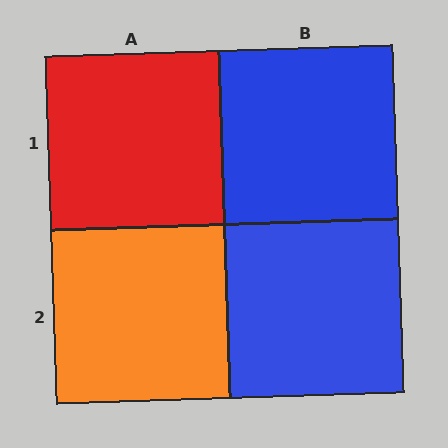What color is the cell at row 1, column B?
Blue.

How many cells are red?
1 cell is red.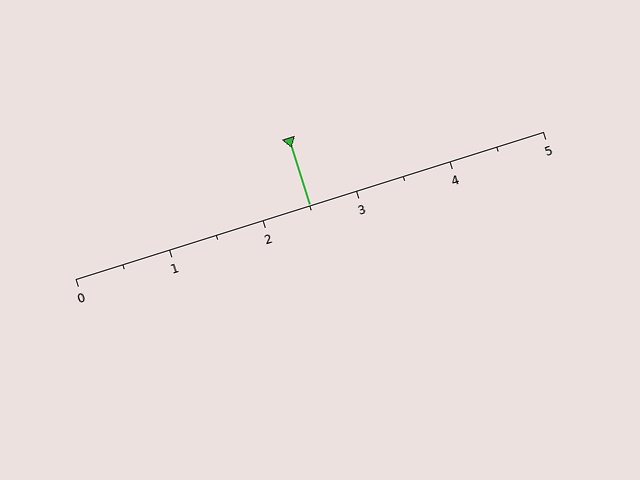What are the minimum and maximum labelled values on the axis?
The axis runs from 0 to 5.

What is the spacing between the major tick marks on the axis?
The major ticks are spaced 1 apart.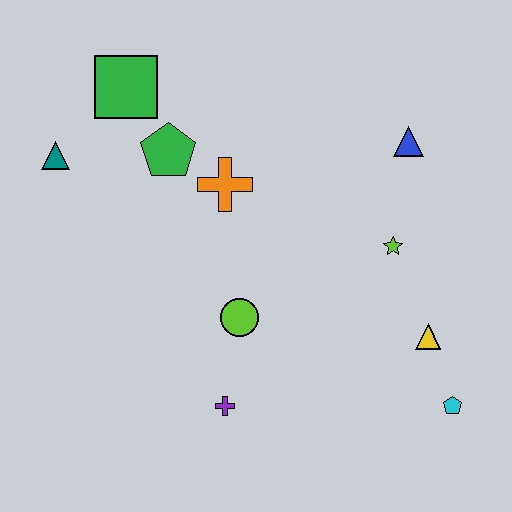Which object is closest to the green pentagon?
The orange cross is closest to the green pentagon.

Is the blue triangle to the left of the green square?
No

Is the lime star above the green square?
No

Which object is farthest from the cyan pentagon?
The teal triangle is farthest from the cyan pentagon.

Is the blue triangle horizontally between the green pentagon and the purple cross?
No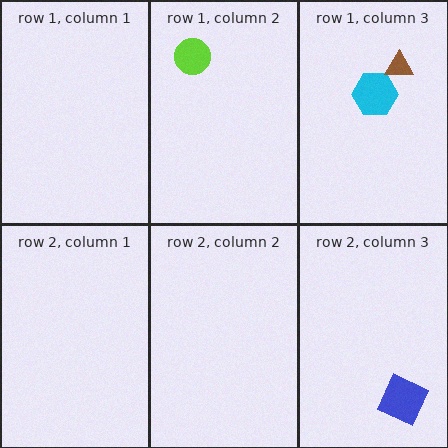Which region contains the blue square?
The row 2, column 3 region.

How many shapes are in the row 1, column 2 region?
1.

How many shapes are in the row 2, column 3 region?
1.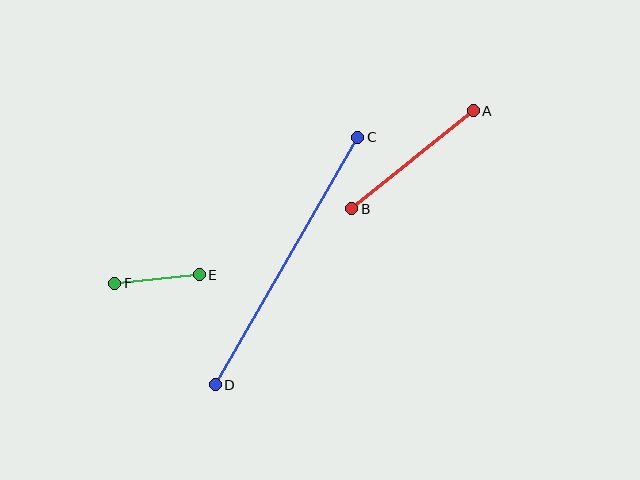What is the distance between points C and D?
The distance is approximately 286 pixels.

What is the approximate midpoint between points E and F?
The midpoint is at approximately (157, 279) pixels.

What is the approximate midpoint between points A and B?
The midpoint is at approximately (413, 160) pixels.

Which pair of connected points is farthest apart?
Points C and D are farthest apart.